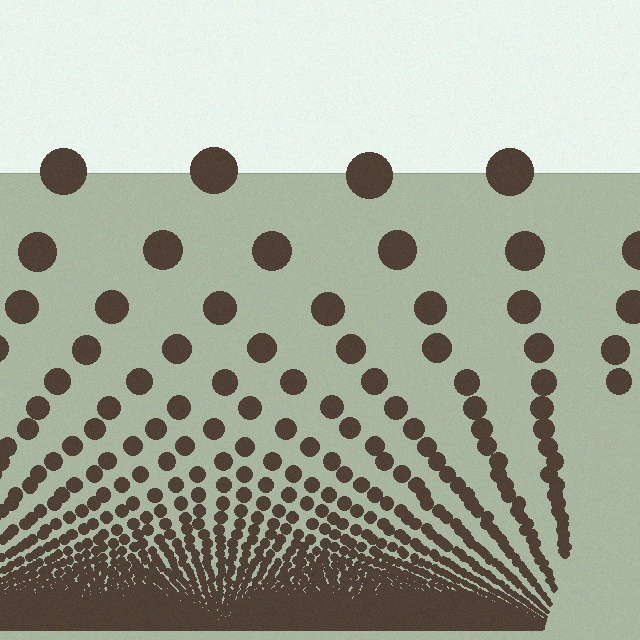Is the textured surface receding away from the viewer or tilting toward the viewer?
The surface appears to tilt toward the viewer. Texture elements get larger and sparser toward the top.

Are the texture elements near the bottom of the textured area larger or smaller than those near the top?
Smaller. The gradient is inverted — elements near the bottom are smaller and denser.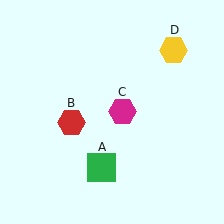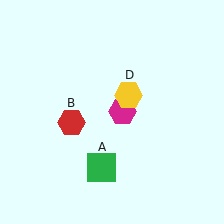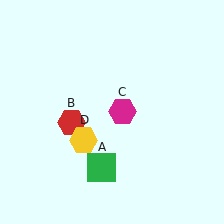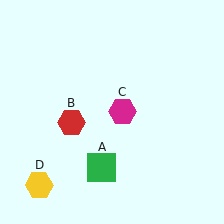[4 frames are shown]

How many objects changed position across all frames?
1 object changed position: yellow hexagon (object D).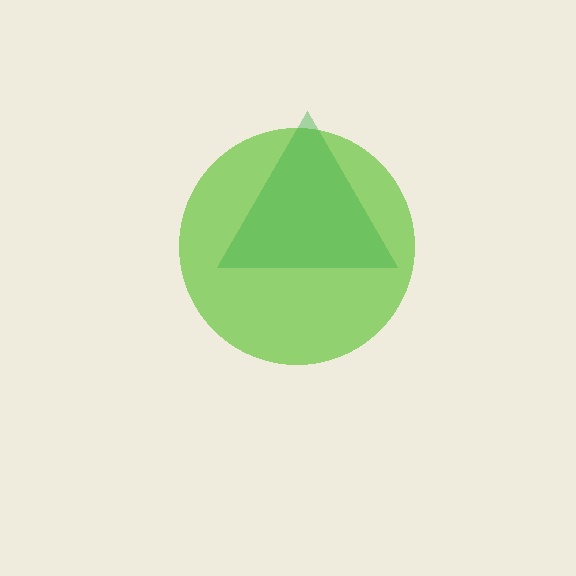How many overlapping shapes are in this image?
There are 2 overlapping shapes in the image.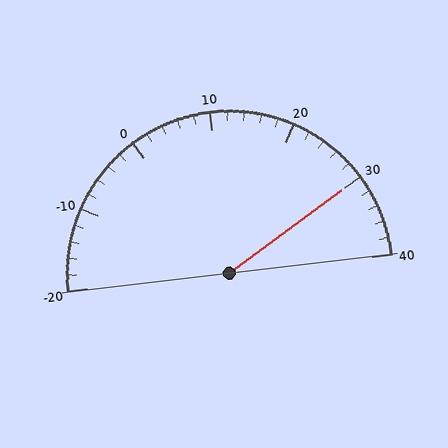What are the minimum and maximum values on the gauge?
The gauge ranges from -20 to 40.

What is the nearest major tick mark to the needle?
The nearest major tick mark is 30.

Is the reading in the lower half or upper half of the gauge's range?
The reading is in the upper half of the range (-20 to 40).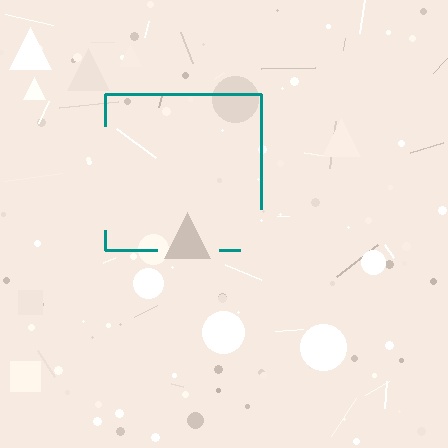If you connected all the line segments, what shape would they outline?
They would outline a square.